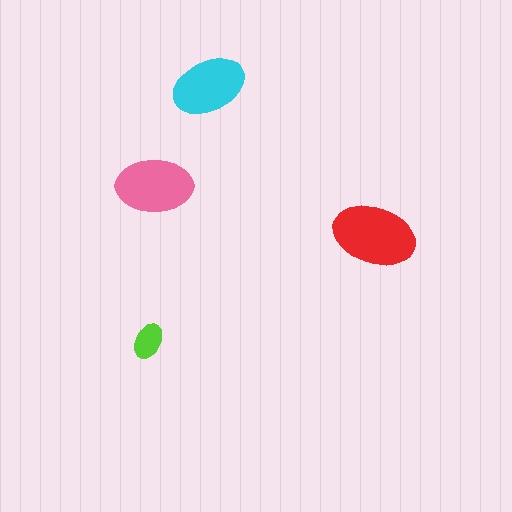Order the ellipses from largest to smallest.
the red one, the pink one, the cyan one, the lime one.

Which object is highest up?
The cyan ellipse is topmost.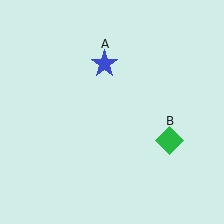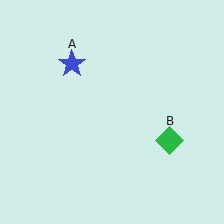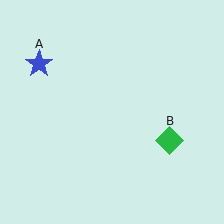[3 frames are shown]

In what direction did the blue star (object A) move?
The blue star (object A) moved left.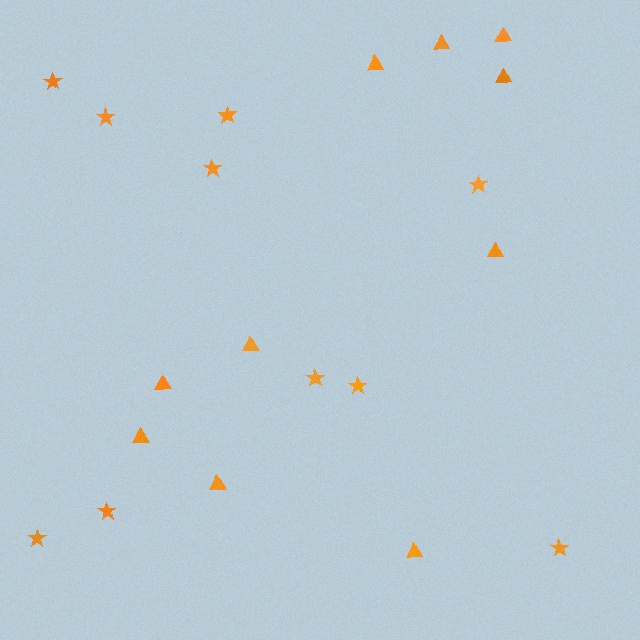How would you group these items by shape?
There are 2 groups: one group of triangles (10) and one group of stars (10).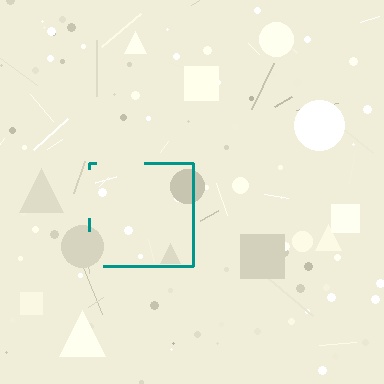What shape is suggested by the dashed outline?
The dashed outline suggests a square.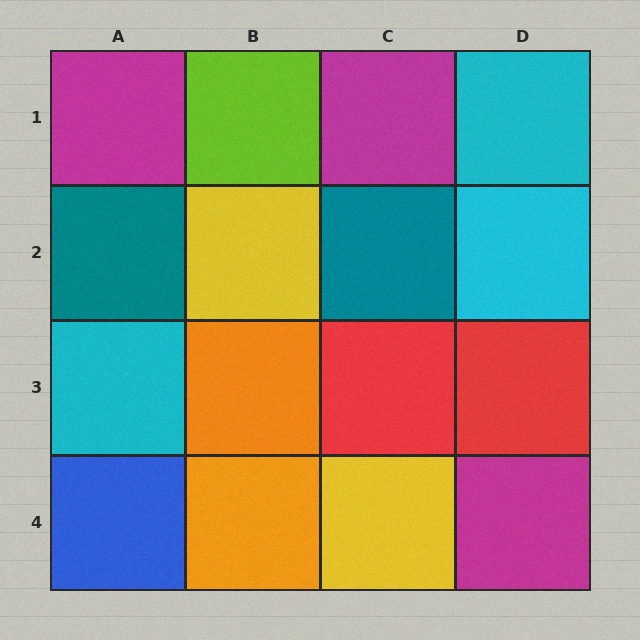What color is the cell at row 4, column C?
Yellow.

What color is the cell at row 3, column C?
Red.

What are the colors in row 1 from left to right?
Magenta, lime, magenta, cyan.